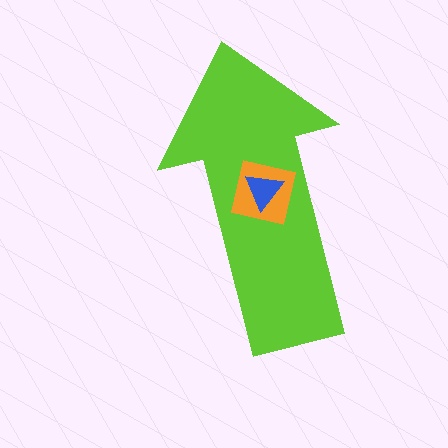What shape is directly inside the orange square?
The blue triangle.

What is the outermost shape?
The lime arrow.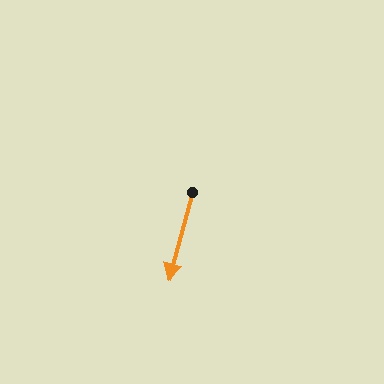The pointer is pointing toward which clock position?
Roughly 7 o'clock.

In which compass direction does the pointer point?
South.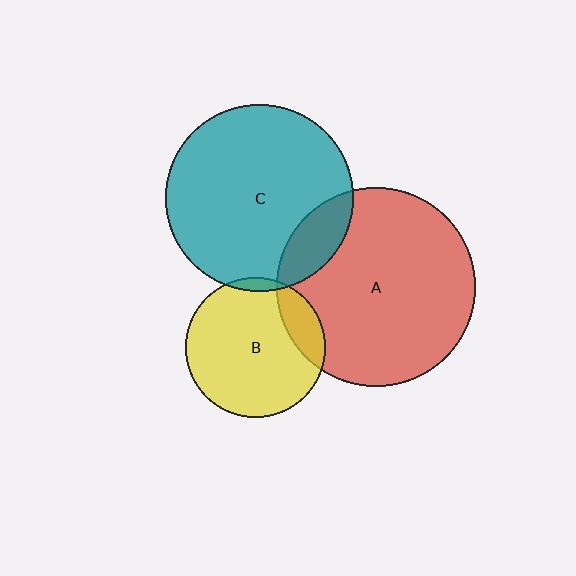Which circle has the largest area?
Circle A (red).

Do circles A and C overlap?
Yes.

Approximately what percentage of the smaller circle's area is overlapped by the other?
Approximately 15%.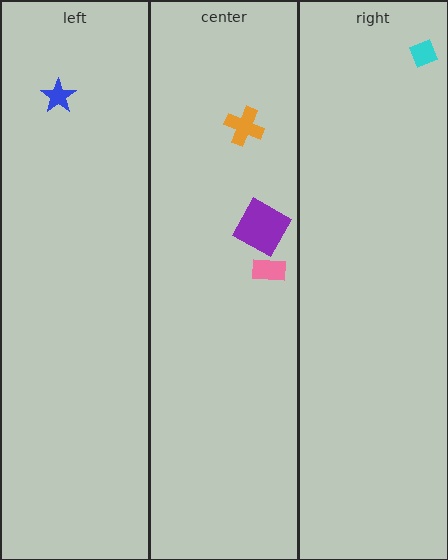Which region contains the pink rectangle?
The center region.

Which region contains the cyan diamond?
The right region.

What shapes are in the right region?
The cyan diamond.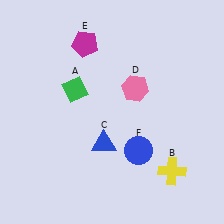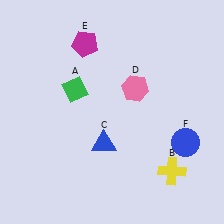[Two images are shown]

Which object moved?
The blue circle (F) moved right.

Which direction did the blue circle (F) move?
The blue circle (F) moved right.